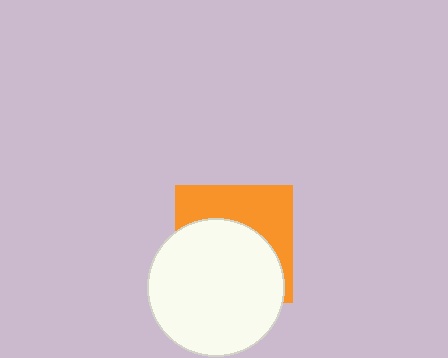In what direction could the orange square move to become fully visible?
The orange square could move up. That would shift it out from behind the white circle entirely.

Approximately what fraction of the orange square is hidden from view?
Roughly 59% of the orange square is hidden behind the white circle.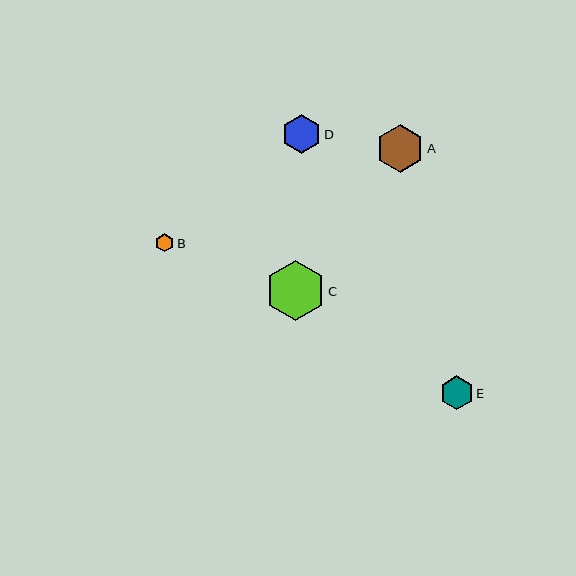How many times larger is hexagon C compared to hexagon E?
Hexagon C is approximately 1.8 times the size of hexagon E.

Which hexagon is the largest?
Hexagon C is the largest with a size of approximately 60 pixels.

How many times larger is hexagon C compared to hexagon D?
Hexagon C is approximately 1.6 times the size of hexagon D.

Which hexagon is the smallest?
Hexagon B is the smallest with a size of approximately 18 pixels.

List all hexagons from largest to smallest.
From largest to smallest: C, A, D, E, B.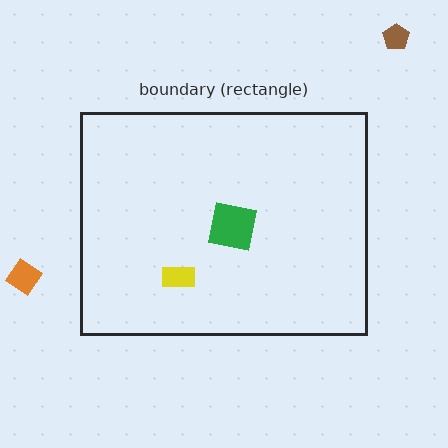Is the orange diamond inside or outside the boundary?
Outside.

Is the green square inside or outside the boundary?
Inside.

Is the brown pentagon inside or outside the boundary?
Outside.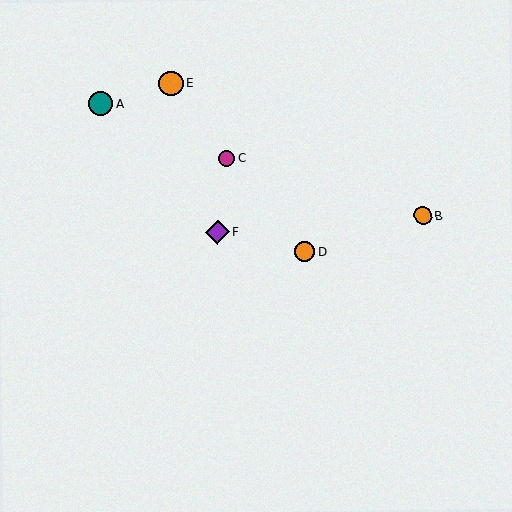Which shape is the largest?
The teal circle (labeled A) is the largest.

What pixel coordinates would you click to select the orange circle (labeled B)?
Click at (423, 215) to select the orange circle B.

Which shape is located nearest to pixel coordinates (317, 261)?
The orange circle (labeled D) at (305, 252) is nearest to that location.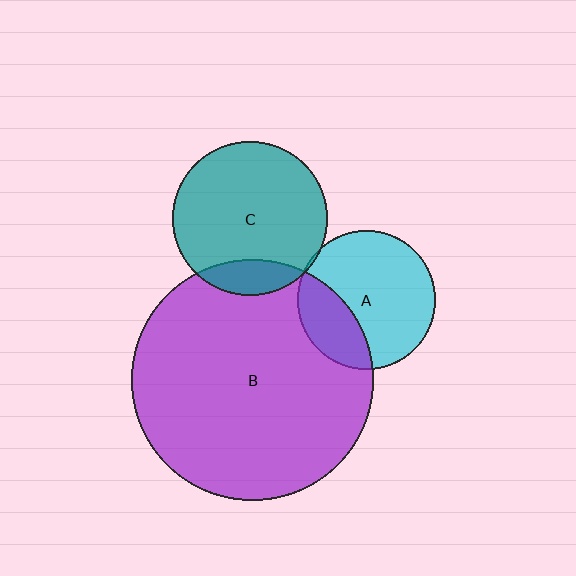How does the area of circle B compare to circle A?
Approximately 3.0 times.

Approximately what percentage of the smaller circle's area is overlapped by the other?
Approximately 15%.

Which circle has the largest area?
Circle B (purple).